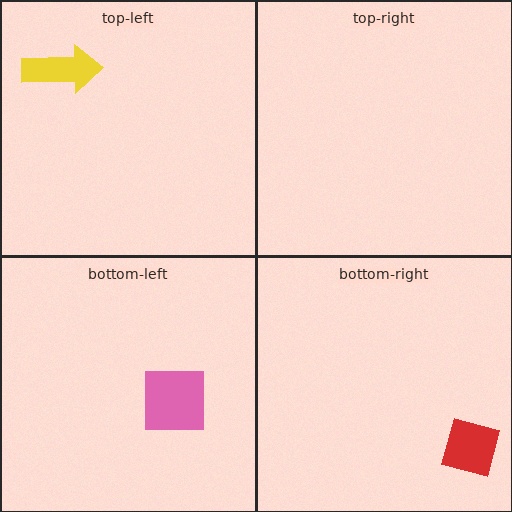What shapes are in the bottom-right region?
The red diamond.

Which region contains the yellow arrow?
The top-left region.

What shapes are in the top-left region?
The yellow arrow.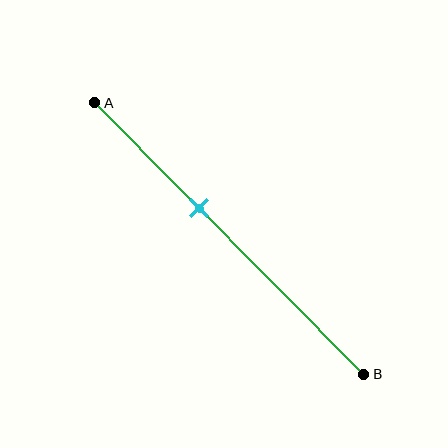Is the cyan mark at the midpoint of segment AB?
No, the mark is at about 40% from A, not at the 50% midpoint.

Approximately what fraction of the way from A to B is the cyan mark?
The cyan mark is approximately 40% of the way from A to B.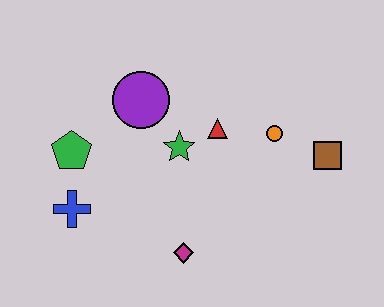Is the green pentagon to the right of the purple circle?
No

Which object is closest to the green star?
The red triangle is closest to the green star.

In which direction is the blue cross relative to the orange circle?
The blue cross is to the left of the orange circle.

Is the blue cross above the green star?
No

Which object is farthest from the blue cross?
The brown square is farthest from the blue cross.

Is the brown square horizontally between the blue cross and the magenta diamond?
No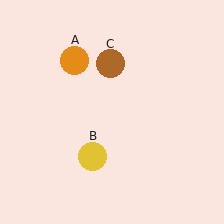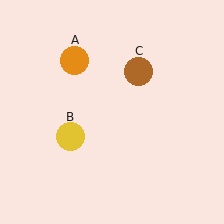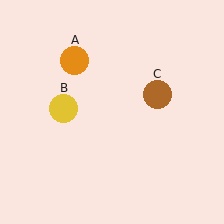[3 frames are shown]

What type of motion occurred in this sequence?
The yellow circle (object B), brown circle (object C) rotated clockwise around the center of the scene.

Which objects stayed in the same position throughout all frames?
Orange circle (object A) remained stationary.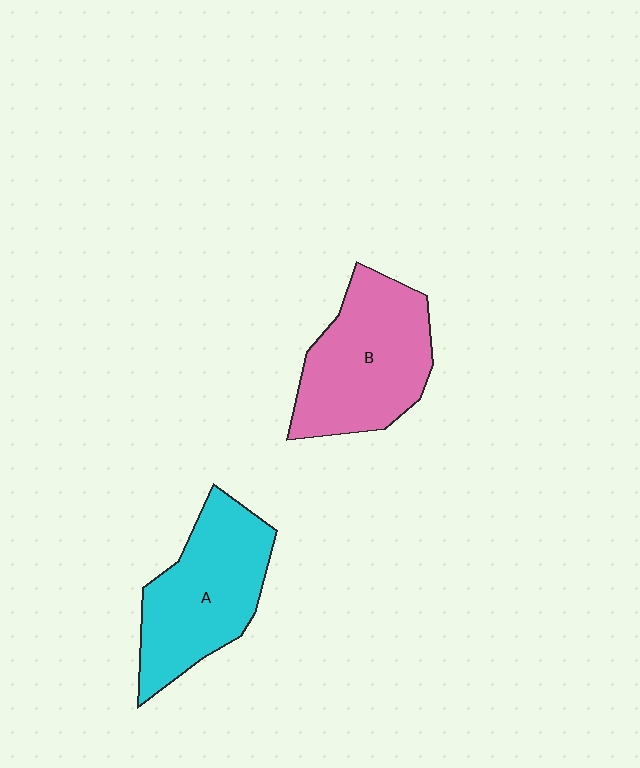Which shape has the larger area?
Shape B (pink).